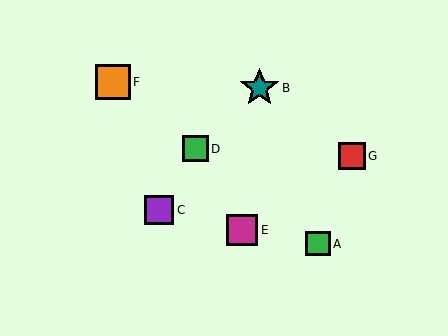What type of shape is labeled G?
Shape G is a red square.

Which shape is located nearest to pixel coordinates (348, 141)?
The red square (labeled G) at (352, 156) is nearest to that location.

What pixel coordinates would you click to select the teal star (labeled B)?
Click at (260, 88) to select the teal star B.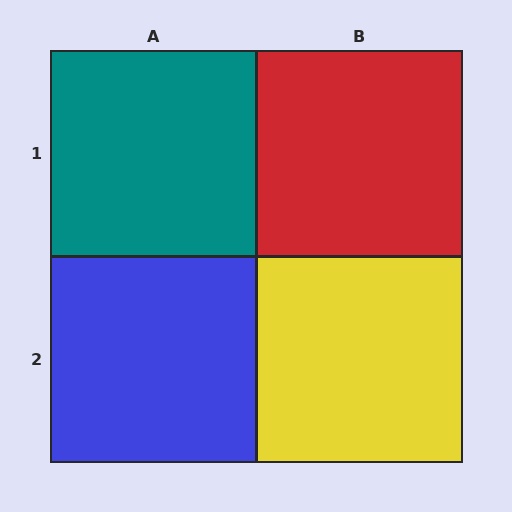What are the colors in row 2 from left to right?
Blue, yellow.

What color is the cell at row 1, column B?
Red.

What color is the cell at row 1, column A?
Teal.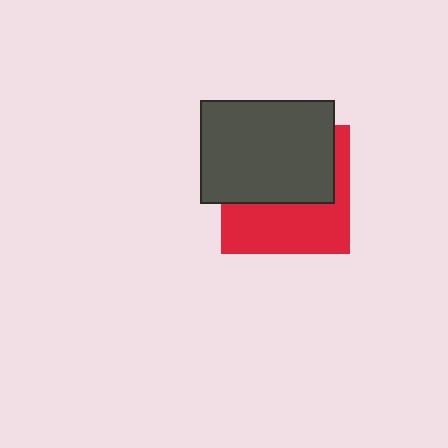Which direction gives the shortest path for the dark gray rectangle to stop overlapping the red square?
Moving up gives the shortest separation.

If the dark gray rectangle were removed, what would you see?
You would see the complete red square.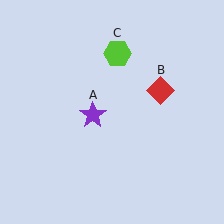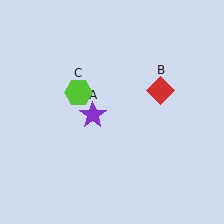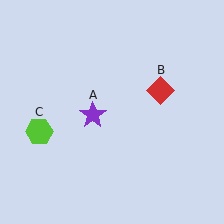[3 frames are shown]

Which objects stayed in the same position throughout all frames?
Purple star (object A) and red diamond (object B) remained stationary.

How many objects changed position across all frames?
1 object changed position: lime hexagon (object C).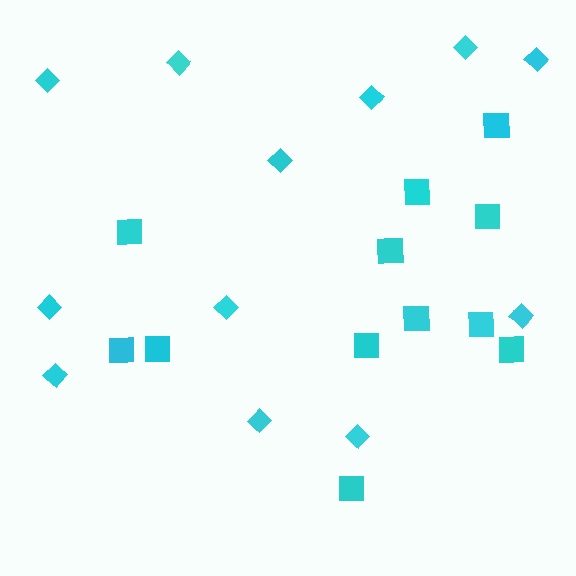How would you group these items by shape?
There are 2 groups: one group of squares (12) and one group of diamonds (12).